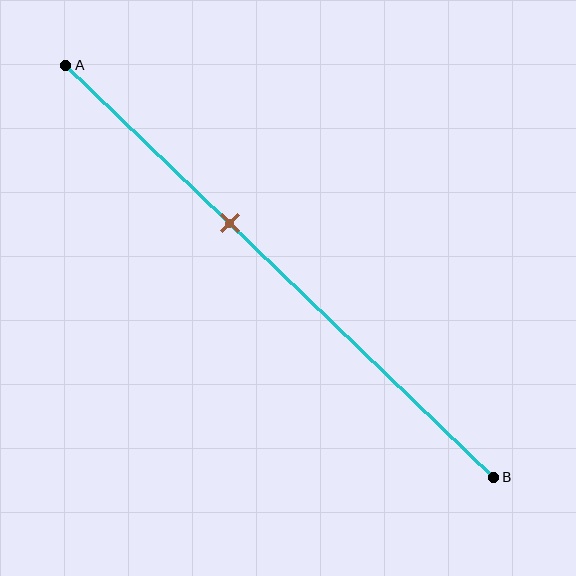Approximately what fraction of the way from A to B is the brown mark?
The brown mark is approximately 40% of the way from A to B.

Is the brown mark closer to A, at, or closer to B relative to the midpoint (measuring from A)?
The brown mark is closer to point A than the midpoint of segment AB.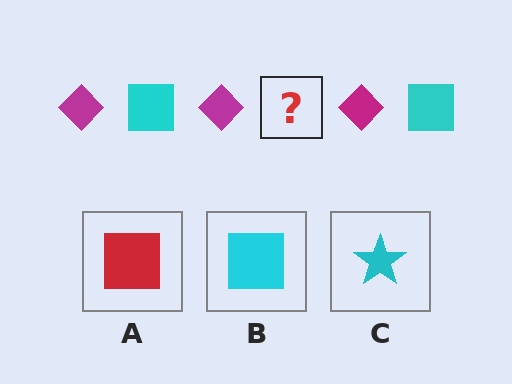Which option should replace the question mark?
Option B.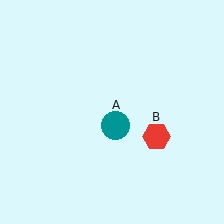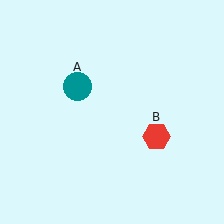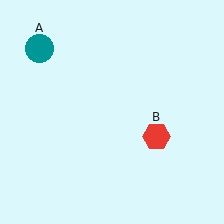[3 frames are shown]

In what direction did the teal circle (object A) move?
The teal circle (object A) moved up and to the left.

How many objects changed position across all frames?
1 object changed position: teal circle (object A).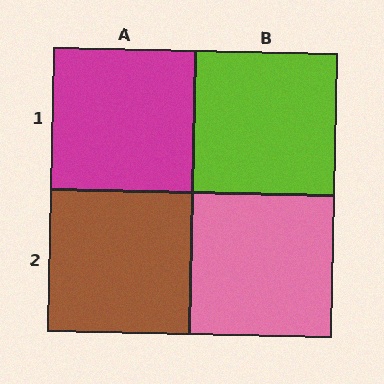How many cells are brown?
1 cell is brown.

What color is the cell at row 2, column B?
Pink.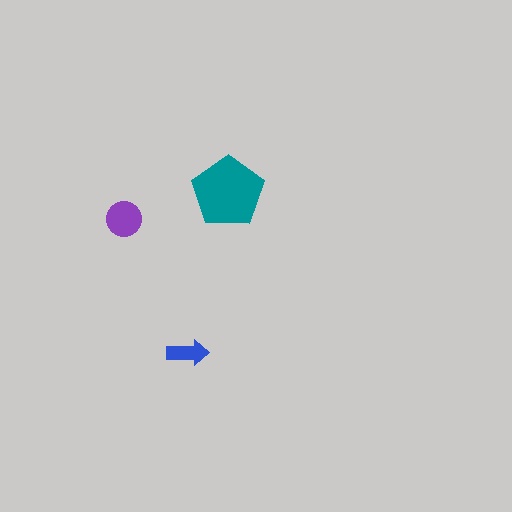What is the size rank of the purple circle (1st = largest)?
2nd.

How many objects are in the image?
There are 3 objects in the image.